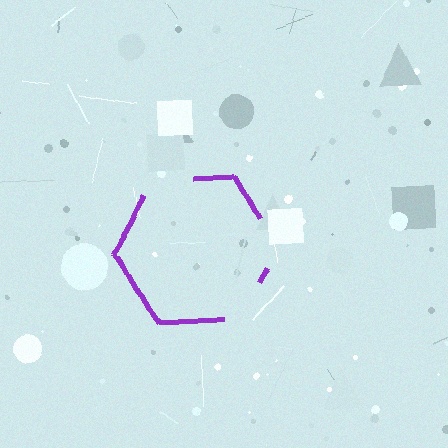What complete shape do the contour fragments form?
The contour fragments form a hexagon.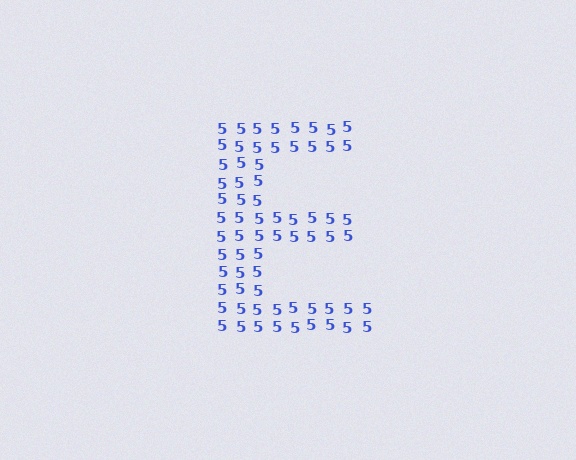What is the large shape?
The large shape is the letter E.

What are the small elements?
The small elements are digit 5's.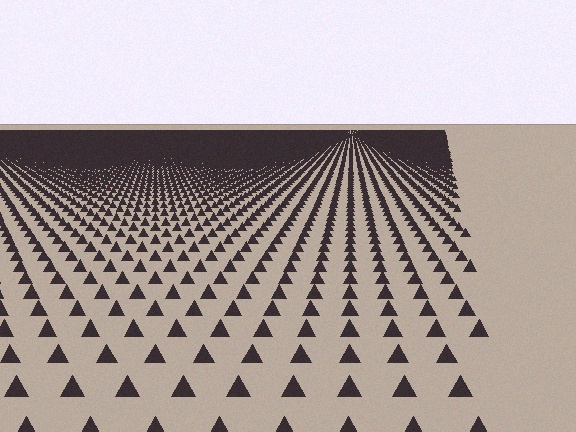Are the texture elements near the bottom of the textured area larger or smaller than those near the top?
Larger. Near the bottom, elements are closer to the viewer and appear at a bigger on-screen size.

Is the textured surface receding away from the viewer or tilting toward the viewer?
The surface is receding away from the viewer. Texture elements get smaller and denser toward the top.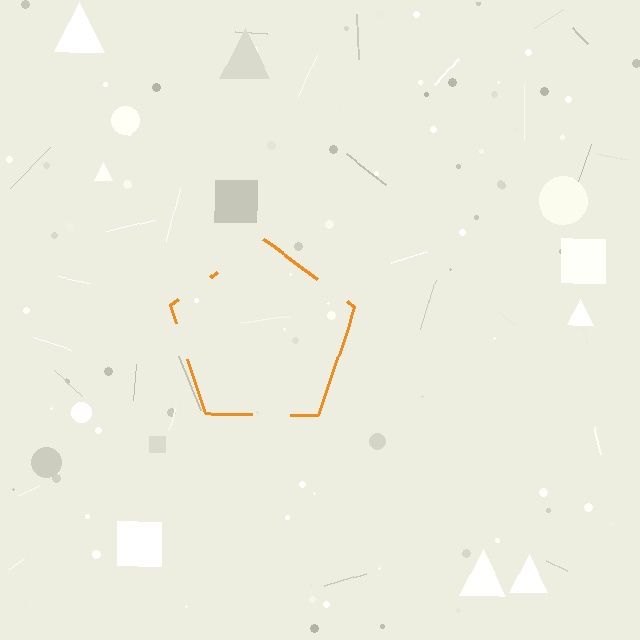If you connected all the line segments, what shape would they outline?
They would outline a pentagon.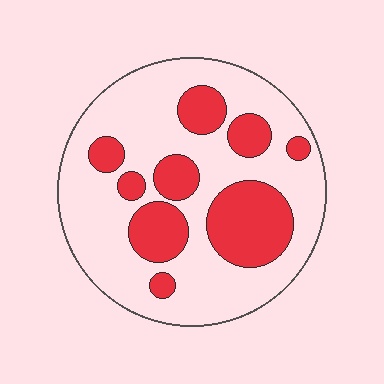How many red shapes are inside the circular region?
9.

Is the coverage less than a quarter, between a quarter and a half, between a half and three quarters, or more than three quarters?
Between a quarter and a half.